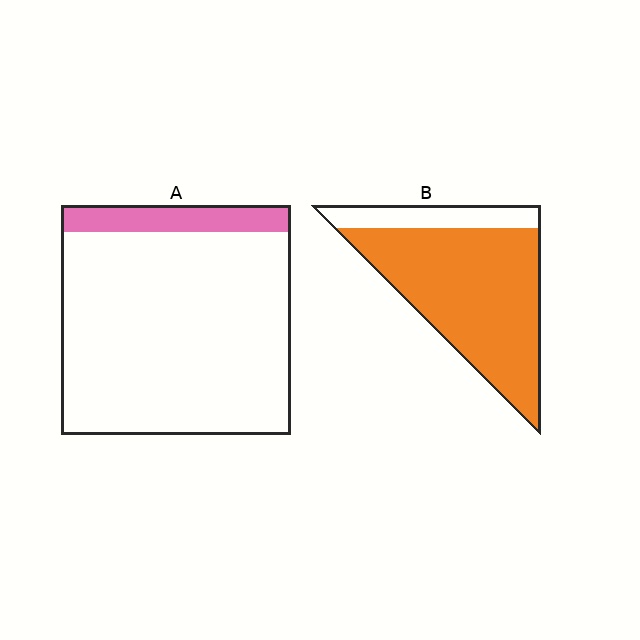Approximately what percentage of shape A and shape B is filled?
A is approximately 10% and B is approximately 80%.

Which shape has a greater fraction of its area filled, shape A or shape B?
Shape B.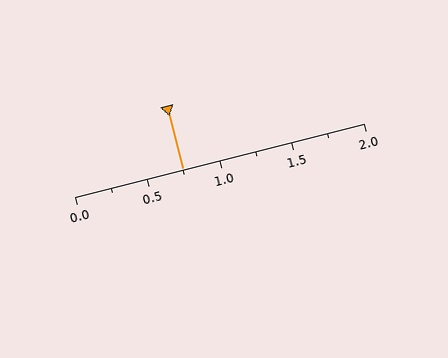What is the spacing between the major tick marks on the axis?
The major ticks are spaced 0.5 apart.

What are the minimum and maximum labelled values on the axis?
The axis runs from 0.0 to 2.0.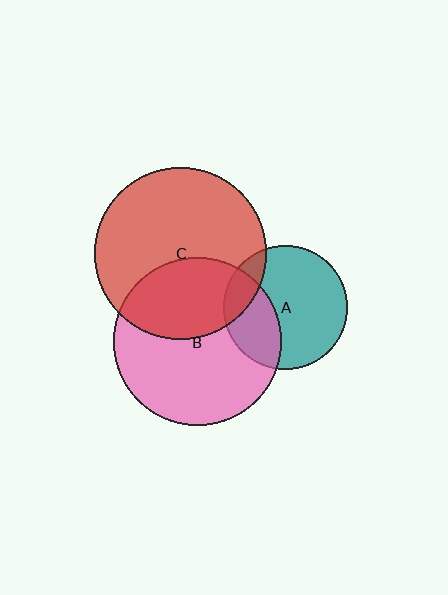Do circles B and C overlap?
Yes.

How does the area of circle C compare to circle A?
Approximately 1.9 times.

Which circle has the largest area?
Circle C (red).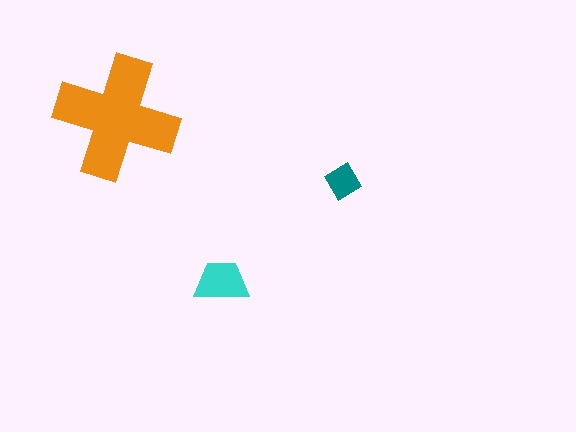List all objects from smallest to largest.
The teal diamond, the cyan trapezoid, the orange cross.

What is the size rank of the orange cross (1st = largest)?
1st.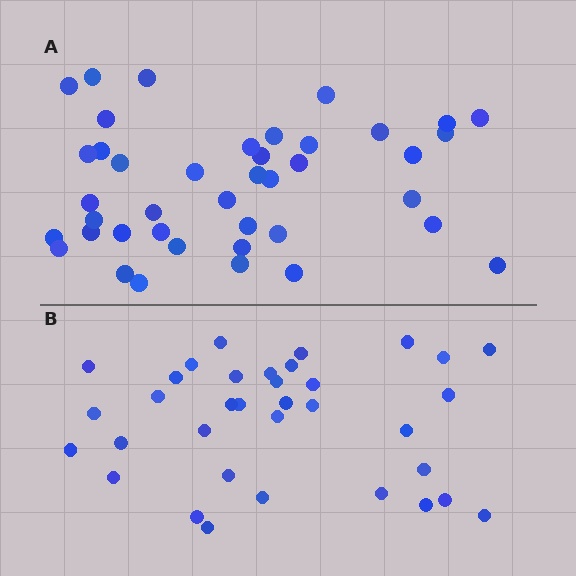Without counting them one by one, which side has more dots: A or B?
Region A (the top region) has more dots.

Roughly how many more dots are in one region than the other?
Region A has about 6 more dots than region B.